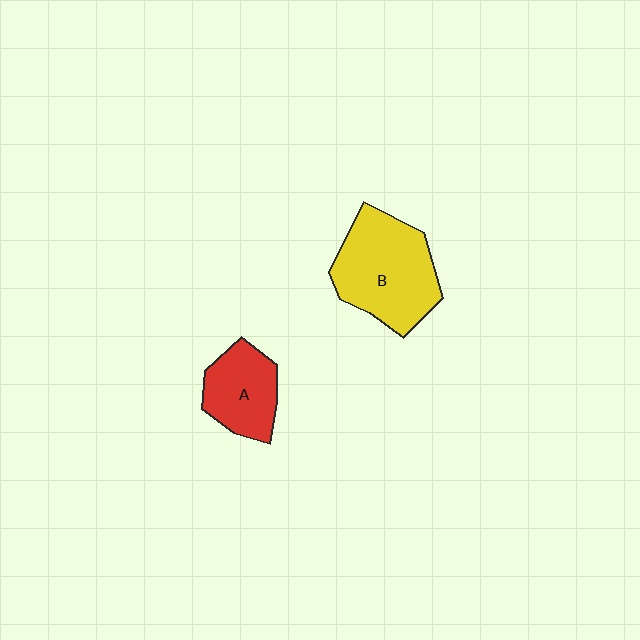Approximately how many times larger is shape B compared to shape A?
Approximately 1.6 times.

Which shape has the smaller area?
Shape A (red).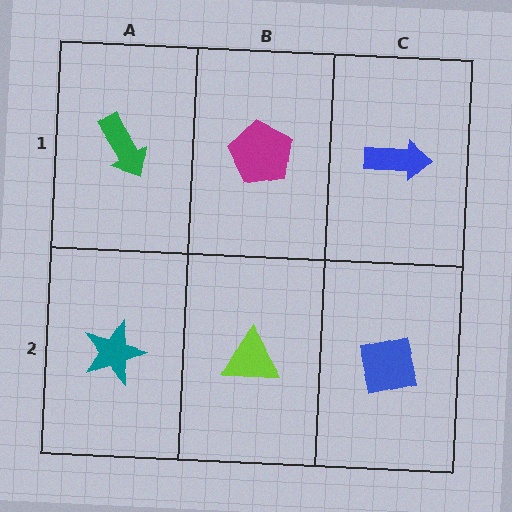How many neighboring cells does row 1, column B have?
3.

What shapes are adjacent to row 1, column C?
A blue square (row 2, column C), a magenta pentagon (row 1, column B).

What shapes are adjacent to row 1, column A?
A teal star (row 2, column A), a magenta pentagon (row 1, column B).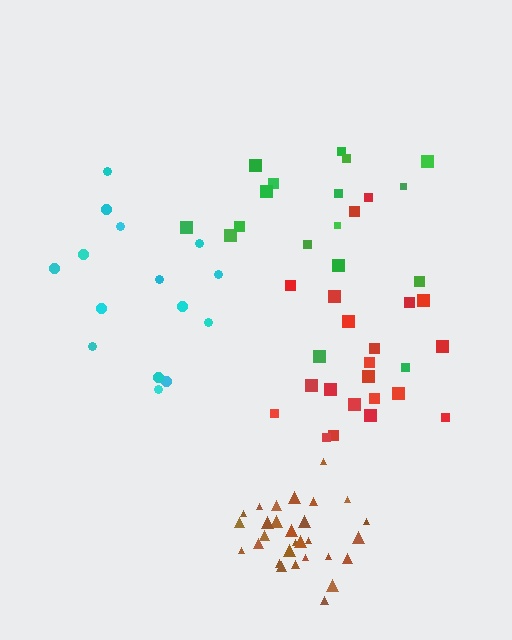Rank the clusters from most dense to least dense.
brown, cyan, red, green.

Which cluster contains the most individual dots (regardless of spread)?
Brown (29).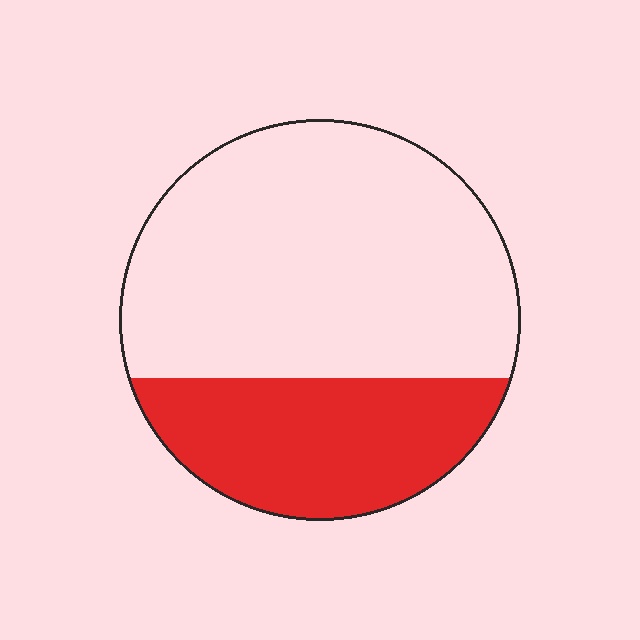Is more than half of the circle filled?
No.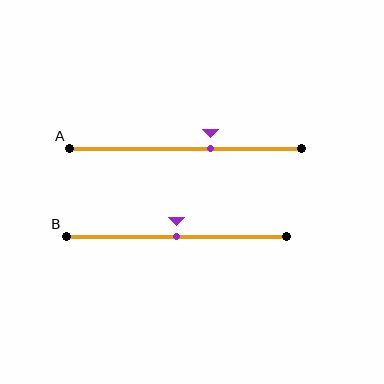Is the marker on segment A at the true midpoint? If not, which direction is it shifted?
No, the marker on segment A is shifted to the right by about 11% of the segment length.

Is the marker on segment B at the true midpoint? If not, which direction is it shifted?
Yes, the marker on segment B is at the true midpoint.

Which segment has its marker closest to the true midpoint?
Segment B has its marker closest to the true midpoint.